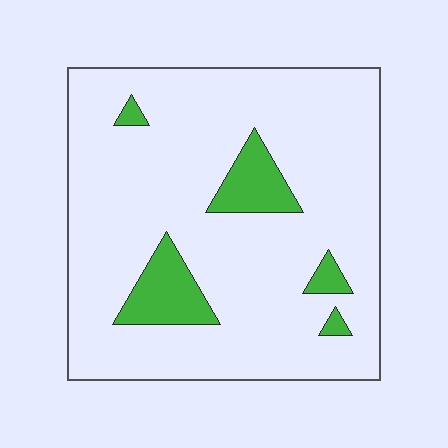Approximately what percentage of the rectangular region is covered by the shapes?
Approximately 10%.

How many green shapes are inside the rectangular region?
5.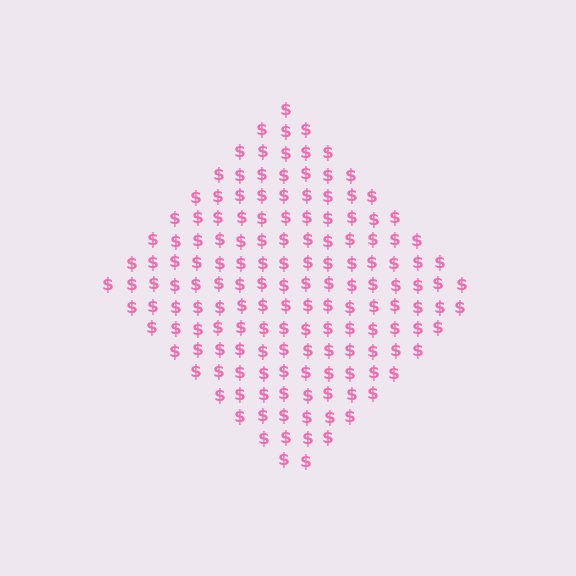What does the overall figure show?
The overall figure shows a diamond.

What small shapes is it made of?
It is made of small dollar signs.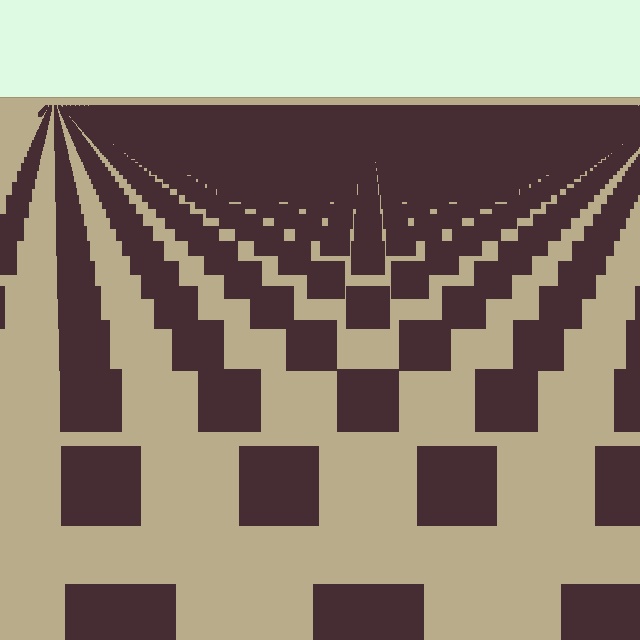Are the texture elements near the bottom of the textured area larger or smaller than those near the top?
Larger. Near the bottom, elements are closer to the viewer and appear at a bigger on-screen size.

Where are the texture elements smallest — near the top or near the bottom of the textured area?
Near the top.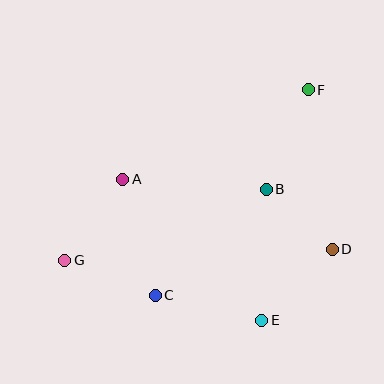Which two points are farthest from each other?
Points F and G are farthest from each other.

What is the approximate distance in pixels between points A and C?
The distance between A and C is approximately 120 pixels.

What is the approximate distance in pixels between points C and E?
The distance between C and E is approximately 109 pixels.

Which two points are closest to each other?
Points B and D are closest to each other.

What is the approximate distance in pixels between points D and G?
The distance between D and G is approximately 268 pixels.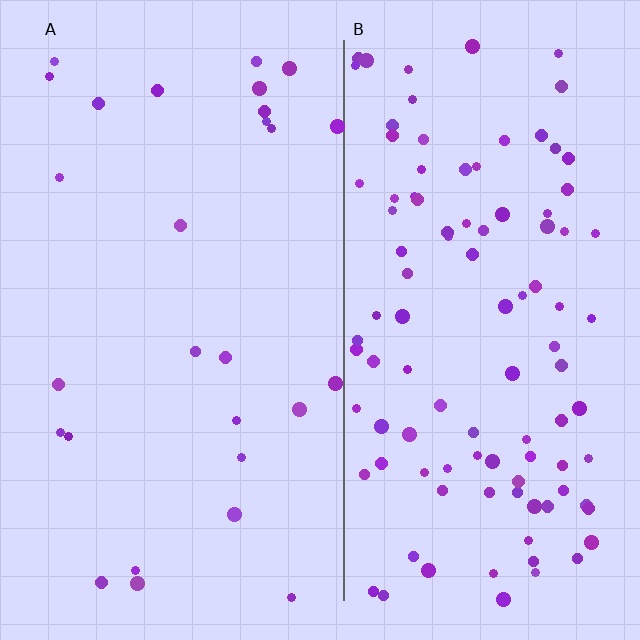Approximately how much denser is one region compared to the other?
Approximately 3.8× — region B over region A.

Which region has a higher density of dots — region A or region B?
B (the right).